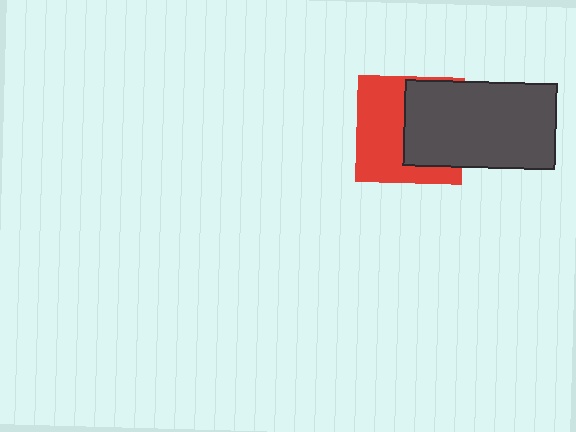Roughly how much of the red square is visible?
About half of it is visible (roughly 54%).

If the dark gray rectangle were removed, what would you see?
You would see the complete red square.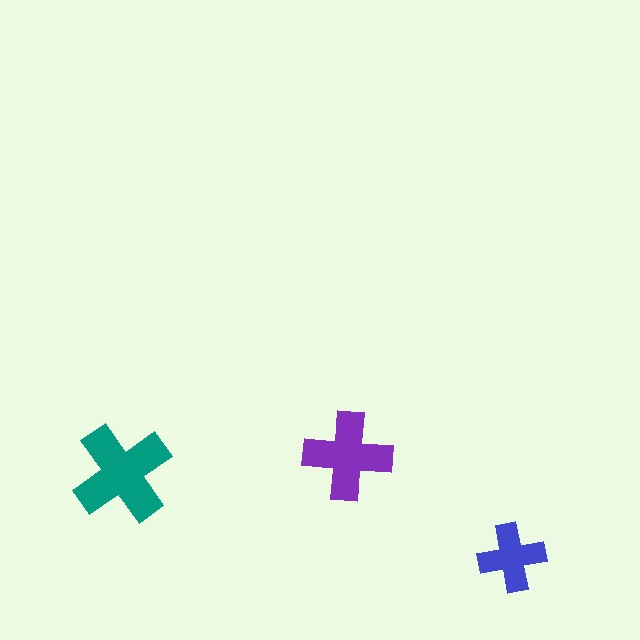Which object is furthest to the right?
The blue cross is rightmost.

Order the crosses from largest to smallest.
the teal one, the purple one, the blue one.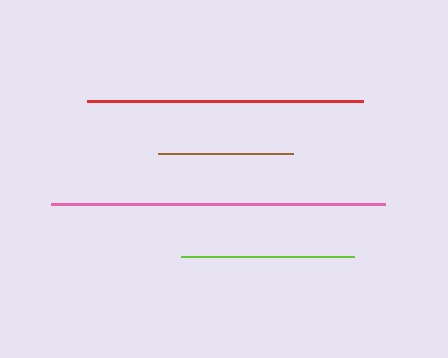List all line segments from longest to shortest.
From longest to shortest: pink, red, lime, brown.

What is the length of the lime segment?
The lime segment is approximately 174 pixels long.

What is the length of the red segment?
The red segment is approximately 276 pixels long.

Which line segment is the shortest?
The brown line is the shortest at approximately 134 pixels.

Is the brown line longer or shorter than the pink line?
The pink line is longer than the brown line.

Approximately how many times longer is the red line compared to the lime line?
The red line is approximately 1.6 times the length of the lime line.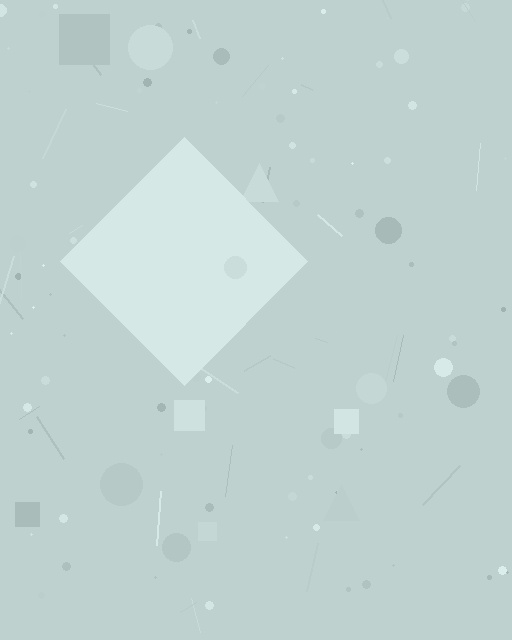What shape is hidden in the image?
A diamond is hidden in the image.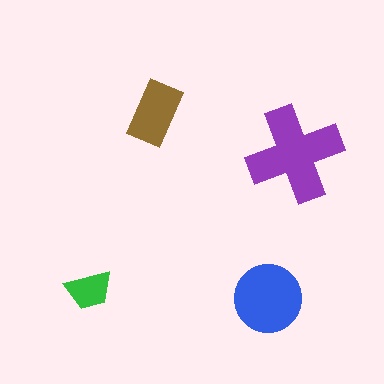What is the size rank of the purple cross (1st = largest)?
1st.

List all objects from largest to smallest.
The purple cross, the blue circle, the brown rectangle, the green trapezoid.